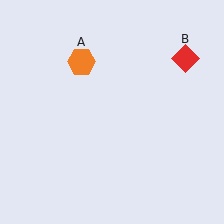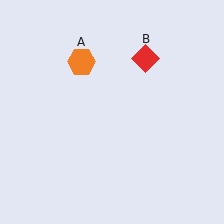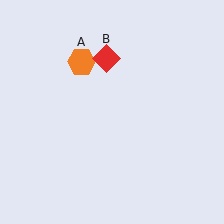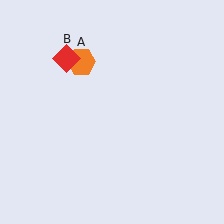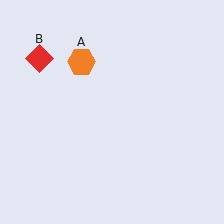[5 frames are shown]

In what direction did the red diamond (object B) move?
The red diamond (object B) moved left.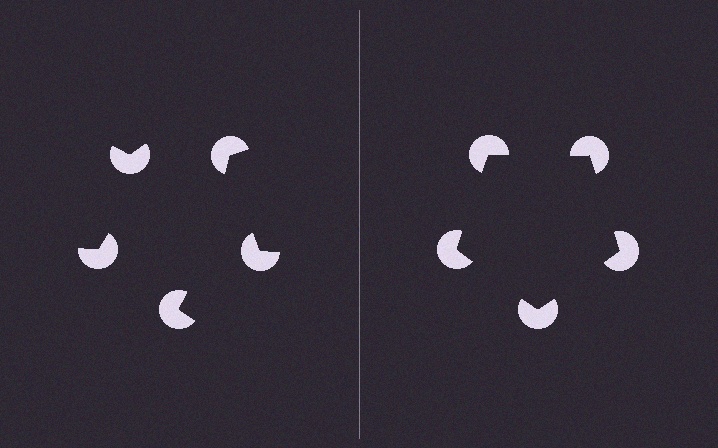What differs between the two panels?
The pac-man discs are positioned identically on both sides; only the wedge orientations differ. On the right they align to a pentagon; on the left they are misaligned.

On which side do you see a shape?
An illusory pentagon appears on the right side. On the left side the wedge cuts are rotated, so no coherent shape forms.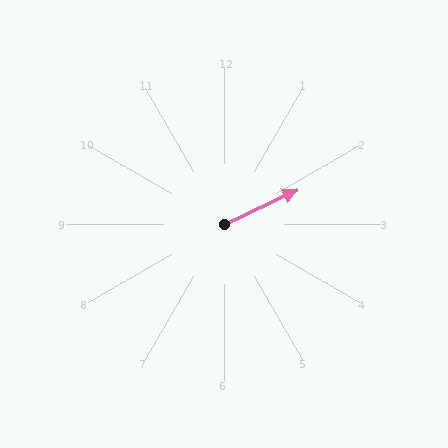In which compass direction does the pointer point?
Northeast.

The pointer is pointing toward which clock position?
Roughly 2 o'clock.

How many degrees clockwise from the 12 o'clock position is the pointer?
Approximately 64 degrees.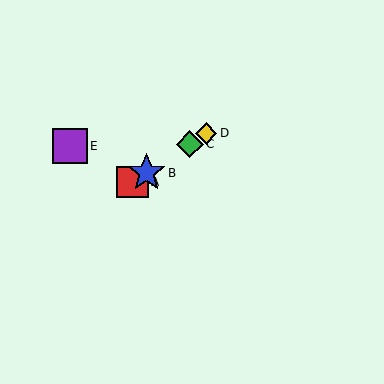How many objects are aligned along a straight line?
4 objects (A, B, C, D) are aligned along a straight line.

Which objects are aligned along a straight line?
Objects A, B, C, D are aligned along a straight line.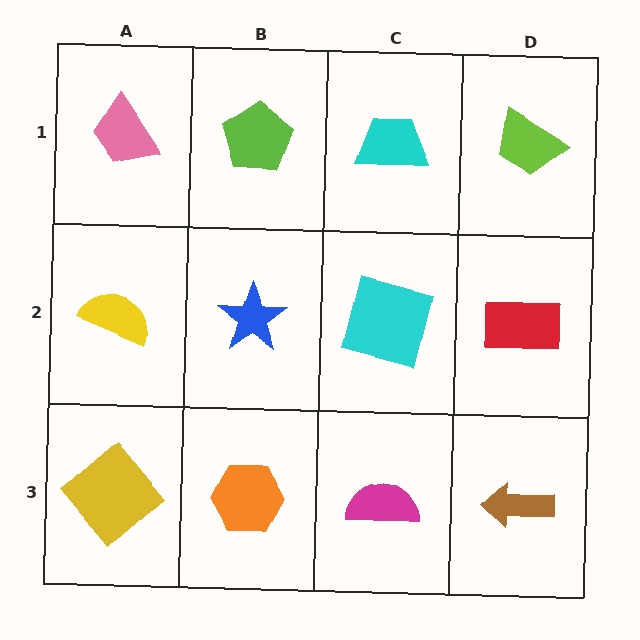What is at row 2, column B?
A blue star.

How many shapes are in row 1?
4 shapes.